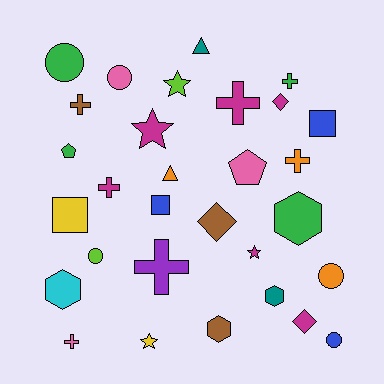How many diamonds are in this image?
There are 3 diamonds.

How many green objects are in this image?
There are 4 green objects.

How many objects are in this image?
There are 30 objects.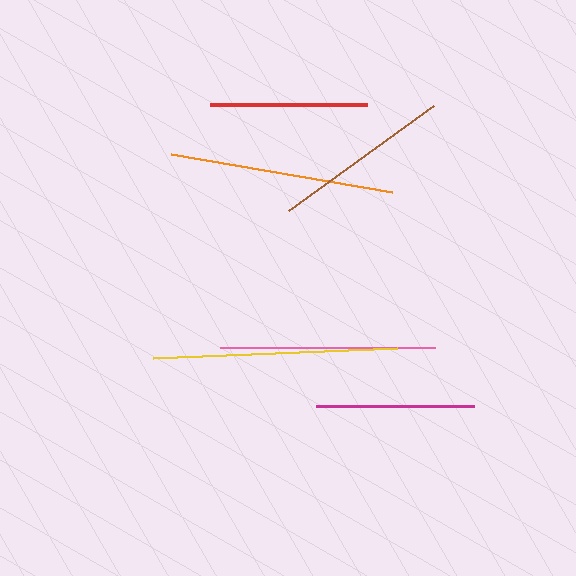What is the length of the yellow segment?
The yellow segment is approximately 244 pixels long.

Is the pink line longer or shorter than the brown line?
The pink line is longer than the brown line.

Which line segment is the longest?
The yellow line is the longest at approximately 244 pixels.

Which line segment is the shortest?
The red line is the shortest at approximately 156 pixels.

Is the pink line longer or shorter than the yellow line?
The yellow line is longer than the pink line.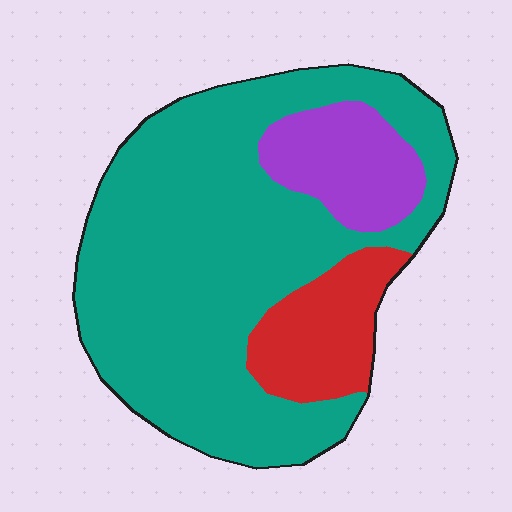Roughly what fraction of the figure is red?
Red covers around 15% of the figure.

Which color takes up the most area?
Teal, at roughly 75%.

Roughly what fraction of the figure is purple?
Purple takes up about one eighth (1/8) of the figure.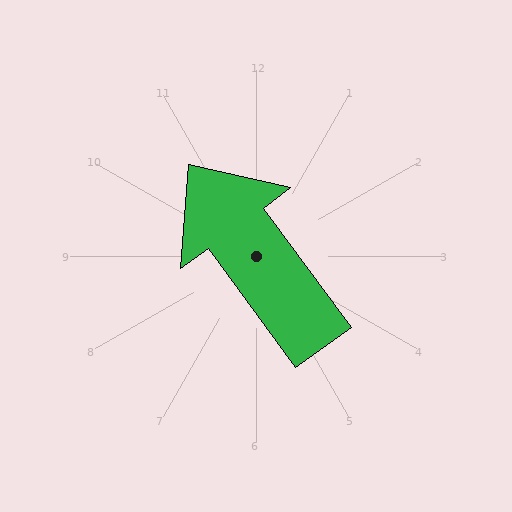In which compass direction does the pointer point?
Northwest.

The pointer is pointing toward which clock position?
Roughly 11 o'clock.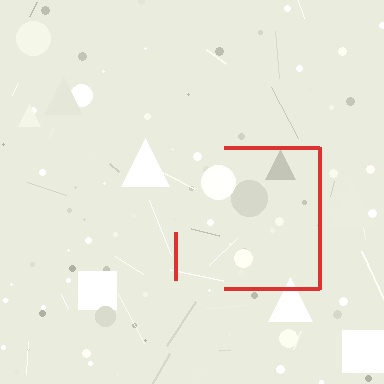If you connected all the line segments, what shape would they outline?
They would outline a square.